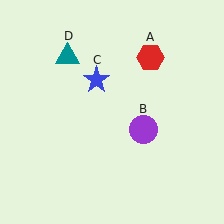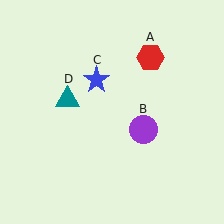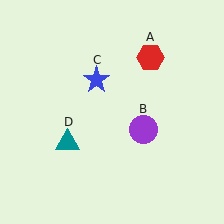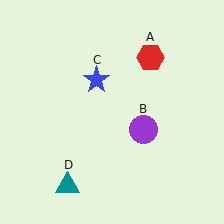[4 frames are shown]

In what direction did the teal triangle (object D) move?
The teal triangle (object D) moved down.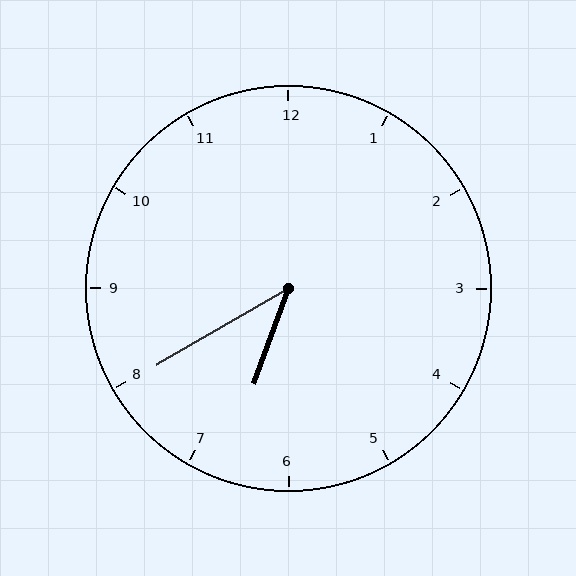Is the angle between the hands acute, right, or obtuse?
It is acute.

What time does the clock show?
6:40.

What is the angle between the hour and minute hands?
Approximately 40 degrees.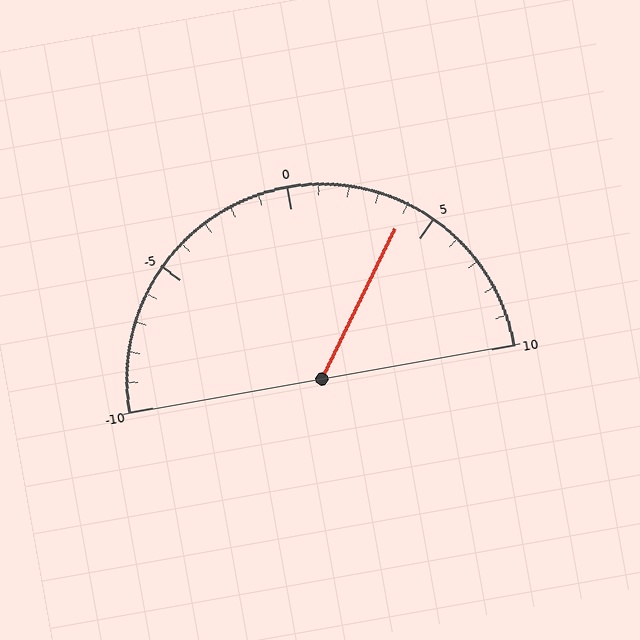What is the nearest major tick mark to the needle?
The nearest major tick mark is 5.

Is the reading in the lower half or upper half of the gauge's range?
The reading is in the upper half of the range (-10 to 10).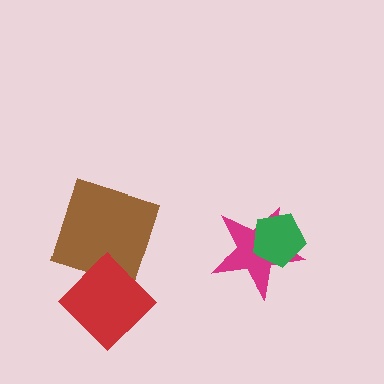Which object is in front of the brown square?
The red diamond is in front of the brown square.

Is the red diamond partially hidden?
No, no other shape covers it.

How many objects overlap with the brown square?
1 object overlaps with the brown square.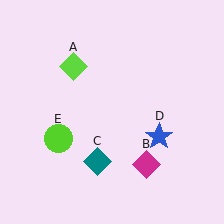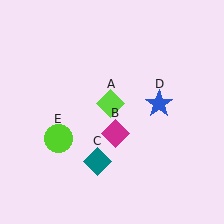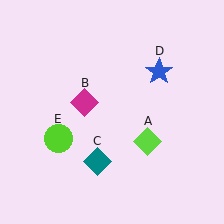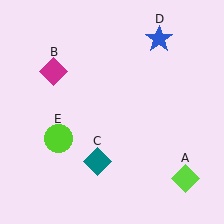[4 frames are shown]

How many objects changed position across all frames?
3 objects changed position: lime diamond (object A), magenta diamond (object B), blue star (object D).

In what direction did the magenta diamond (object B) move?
The magenta diamond (object B) moved up and to the left.